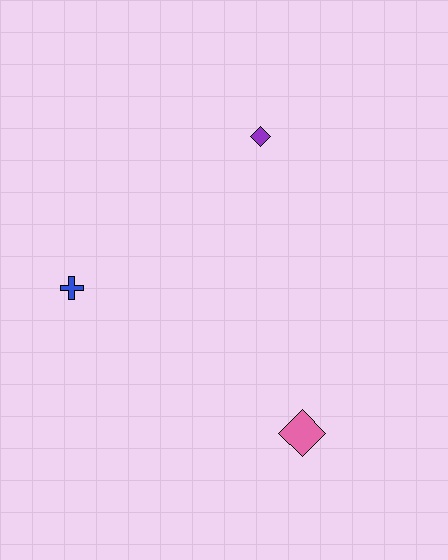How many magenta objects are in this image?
There are no magenta objects.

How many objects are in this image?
There are 3 objects.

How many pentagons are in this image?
There are no pentagons.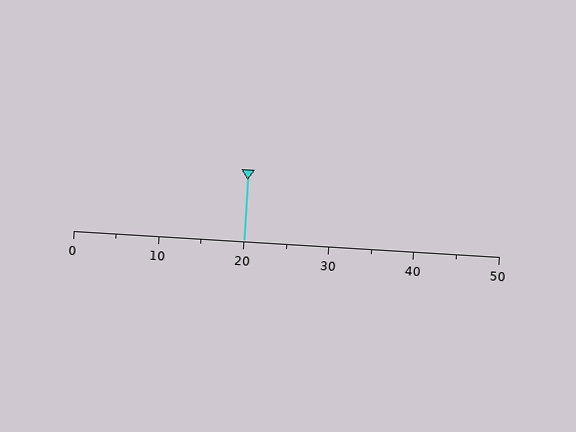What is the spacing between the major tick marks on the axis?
The major ticks are spaced 10 apart.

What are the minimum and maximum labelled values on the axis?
The axis runs from 0 to 50.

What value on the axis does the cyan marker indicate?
The marker indicates approximately 20.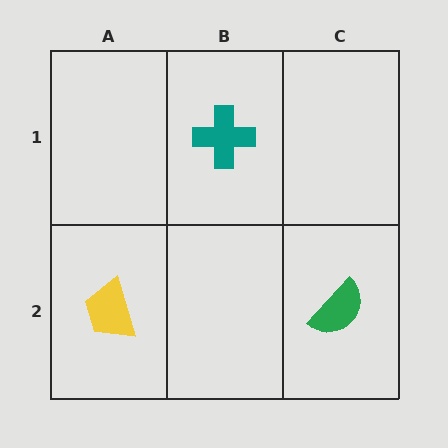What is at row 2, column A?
A yellow trapezoid.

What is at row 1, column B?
A teal cross.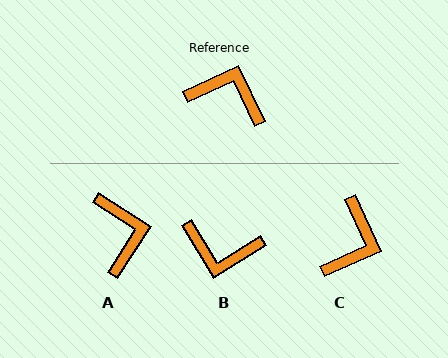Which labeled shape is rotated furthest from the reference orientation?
B, about 174 degrees away.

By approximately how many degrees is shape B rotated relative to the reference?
Approximately 174 degrees clockwise.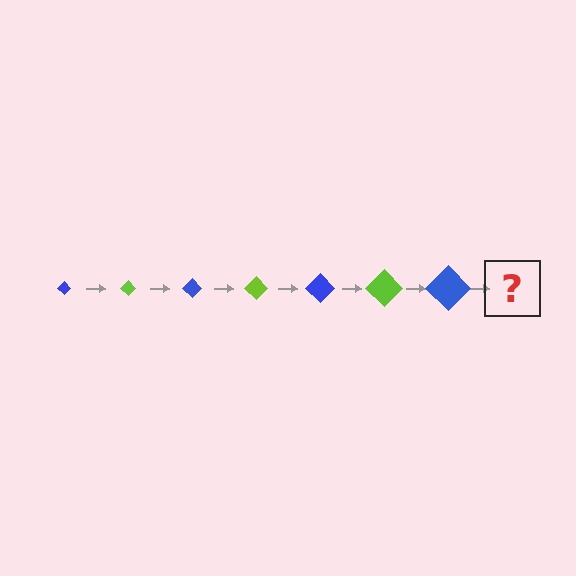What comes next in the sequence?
The next element should be a lime diamond, larger than the previous one.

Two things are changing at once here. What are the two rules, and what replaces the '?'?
The two rules are that the diamond grows larger each step and the color cycles through blue and lime. The '?' should be a lime diamond, larger than the previous one.